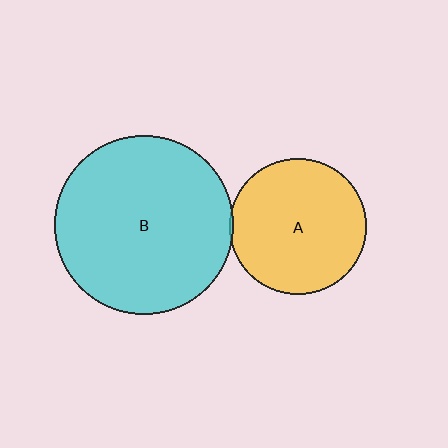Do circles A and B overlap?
Yes.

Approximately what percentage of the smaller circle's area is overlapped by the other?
Approximately 5%.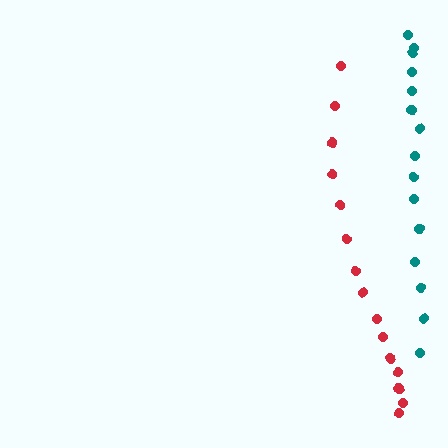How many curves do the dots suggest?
There are 2 distinct paths.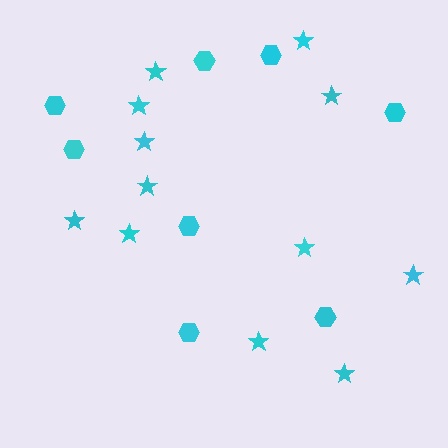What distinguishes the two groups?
There are 2 groups: one group of hexagons (8) and one group of stars (12).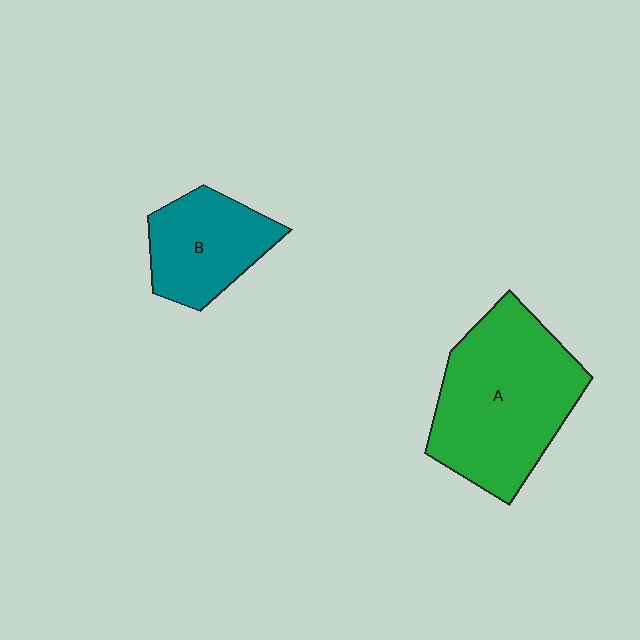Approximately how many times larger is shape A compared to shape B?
Approximately 1.8 times.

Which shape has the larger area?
Shape A (green).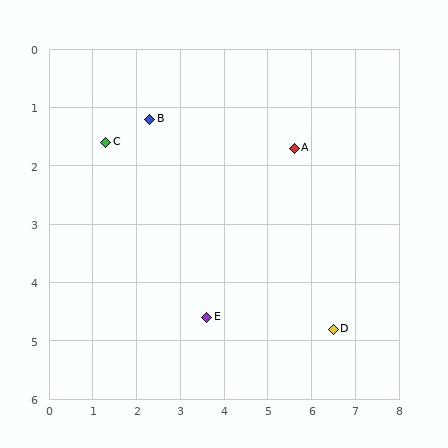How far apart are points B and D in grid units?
Points B and D are about 5.5 grid units apart.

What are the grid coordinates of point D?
Point D is at approximately (6.5, 4.8).